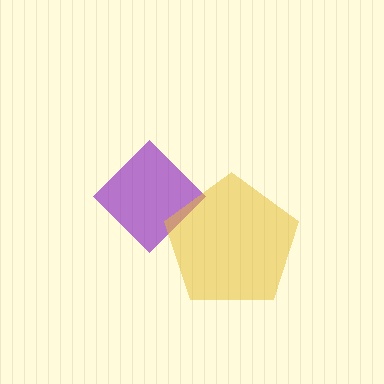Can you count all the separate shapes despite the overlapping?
Yes, there are 2 separate shapes.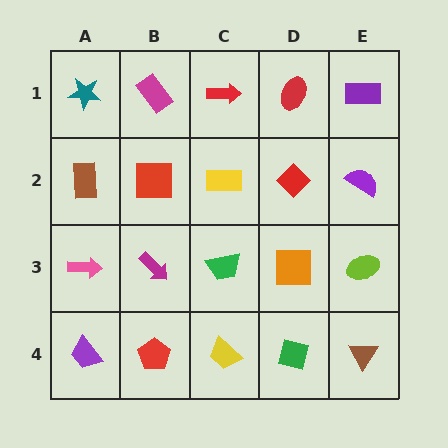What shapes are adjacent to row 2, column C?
A red arrow (row 1, column C), a green trapezoid (row 3, column C), a red square (row 2, column B), a red diamond (row 2, column D).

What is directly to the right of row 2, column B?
A yellow rectangle.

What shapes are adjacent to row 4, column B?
A magenta arrow (row 3, column B), a purple trapezoid (row 4, column A), a yellow trapezoid (row 4, column C).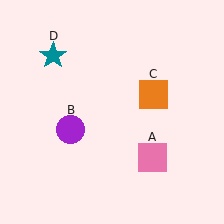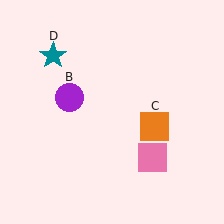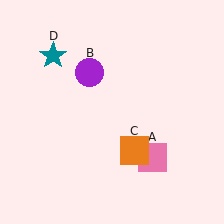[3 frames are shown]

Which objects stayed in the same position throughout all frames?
Pink square (object A) and teal star (object D) remained stationary.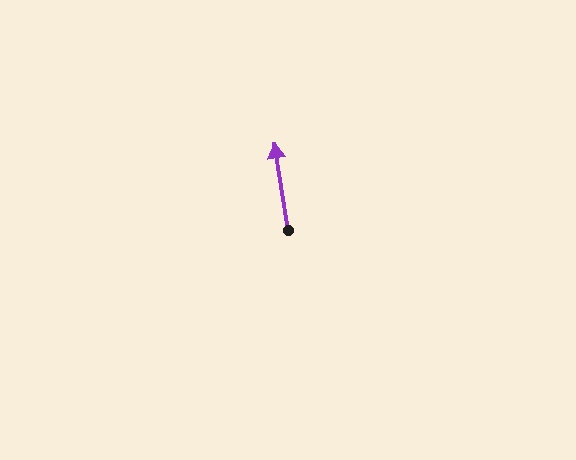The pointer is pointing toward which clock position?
Roughly 12 o'clock.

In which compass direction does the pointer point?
North.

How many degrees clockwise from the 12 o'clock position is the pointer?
Approximately 351 degrees.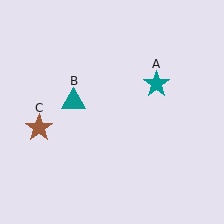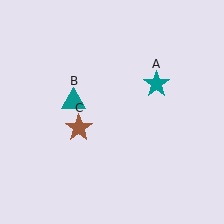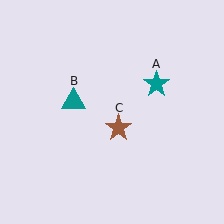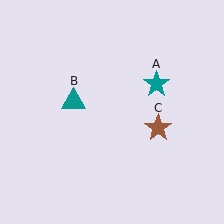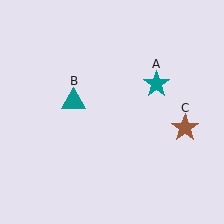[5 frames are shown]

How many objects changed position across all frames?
1 object changed position: brown star (object C).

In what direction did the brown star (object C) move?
The brown star (object C) moved right.